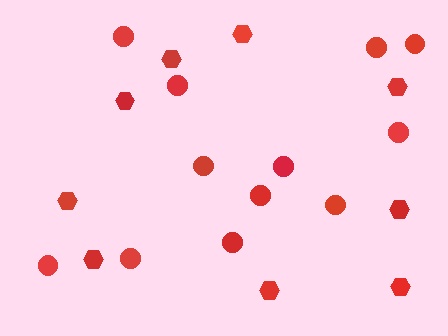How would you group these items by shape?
There are 2 groups: one group of hexagons (9) and one group of circles (12).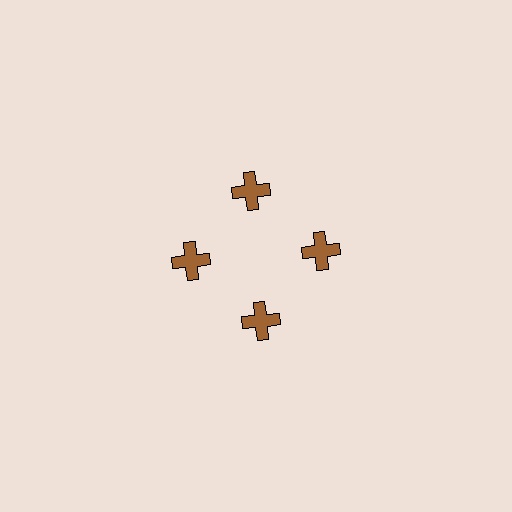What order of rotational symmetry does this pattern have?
This pattern has 4-fold rotational symmetry.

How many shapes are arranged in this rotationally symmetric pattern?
There are 4 shapes, arranged in 4 groups of 1.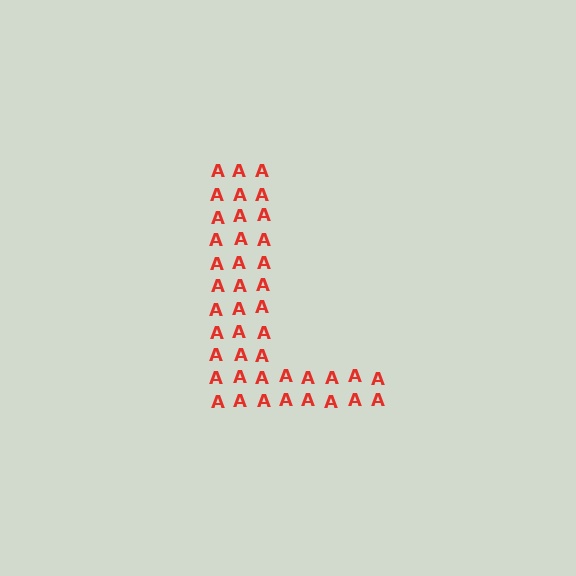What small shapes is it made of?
It is made of small letter A's.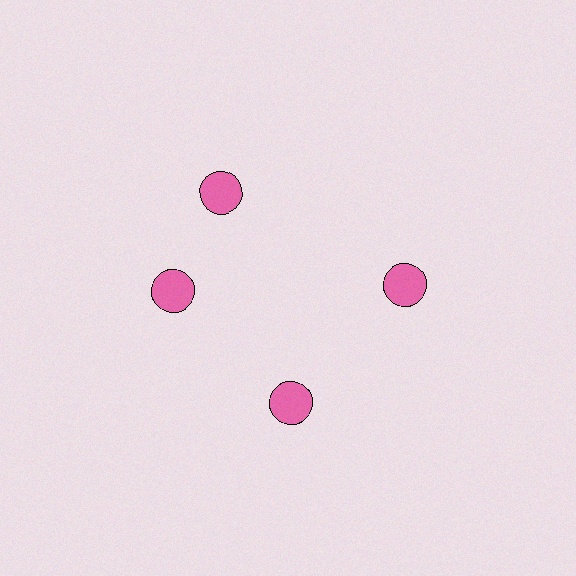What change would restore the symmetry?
The symmetry would be restored by rotating it back into even spacing with its neighbors so that all 4 circles sit at equal angles and equal distance from the center.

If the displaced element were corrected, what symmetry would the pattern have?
It would have 4-fold rotational symmetry — the pattern would map onto itself every 90 degrees.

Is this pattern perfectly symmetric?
No. The 4 pink circles are arranged in a ring, but one element near the 12 o'clock position is rotated out of alignment along the ring, breaking the 4-fold rotational symmetry.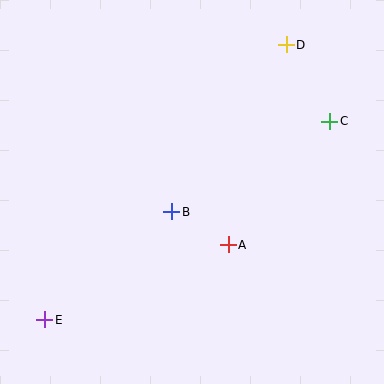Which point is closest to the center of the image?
Point B at (172, 212) is closest to the center.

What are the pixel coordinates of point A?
Point A is at (228, 245).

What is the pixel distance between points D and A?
The distance between D and A is 209 pixels.